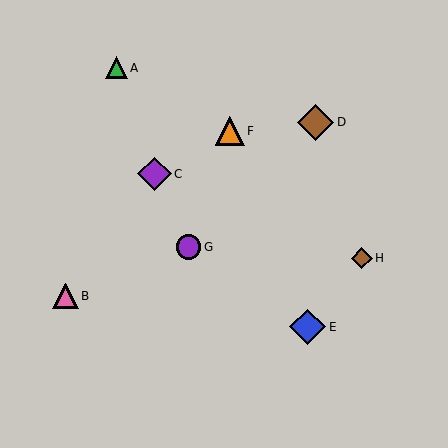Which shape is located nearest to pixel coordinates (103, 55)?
The green triangle (labeled A) at (116, 68) is nearest to that location.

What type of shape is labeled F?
Shape F is an orange triangle.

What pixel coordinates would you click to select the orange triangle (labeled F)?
Click at (230, 131) to select the orange triangle F.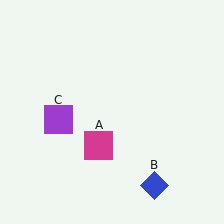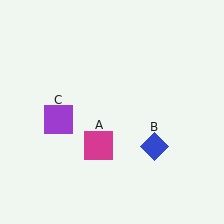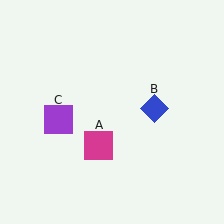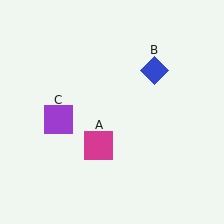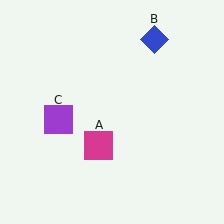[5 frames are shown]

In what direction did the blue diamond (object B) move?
The blue diamond (object B) moved up.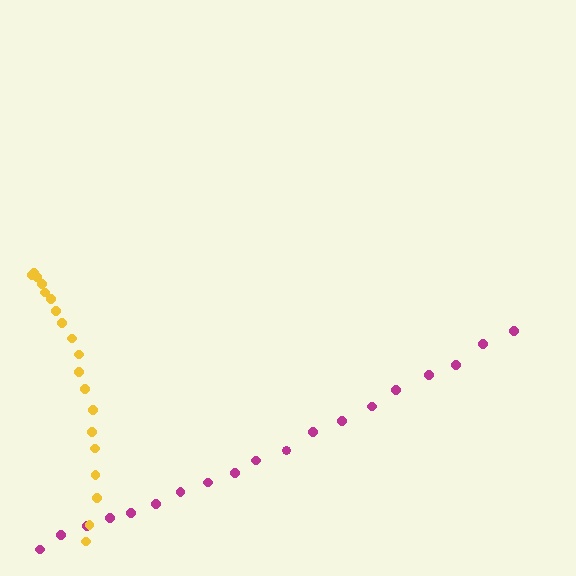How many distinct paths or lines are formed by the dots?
There are 2 distinct paths.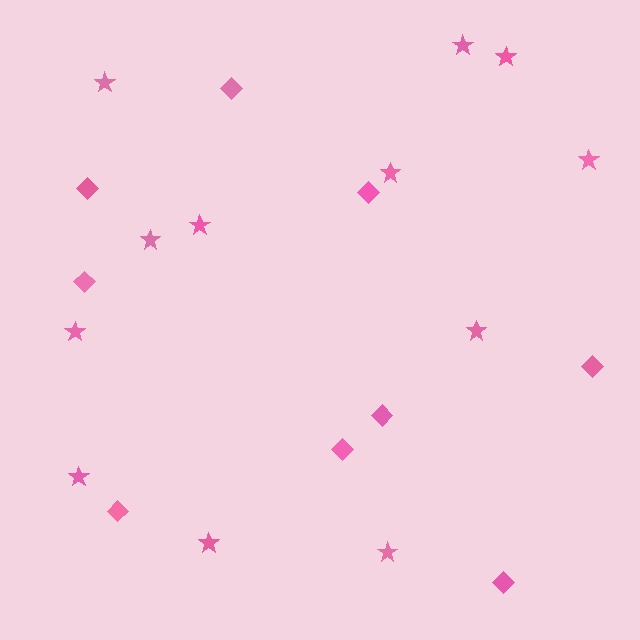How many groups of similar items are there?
There are 2 groups: one group of stars (12) and one group of diamonds (9).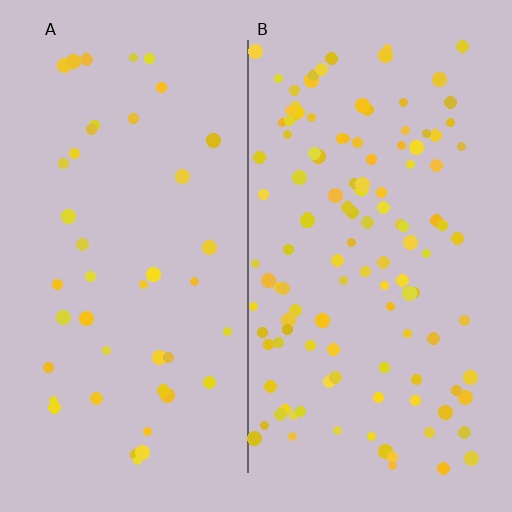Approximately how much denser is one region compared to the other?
Approximately 2.8× — region B over region A.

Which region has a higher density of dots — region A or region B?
B (the right).